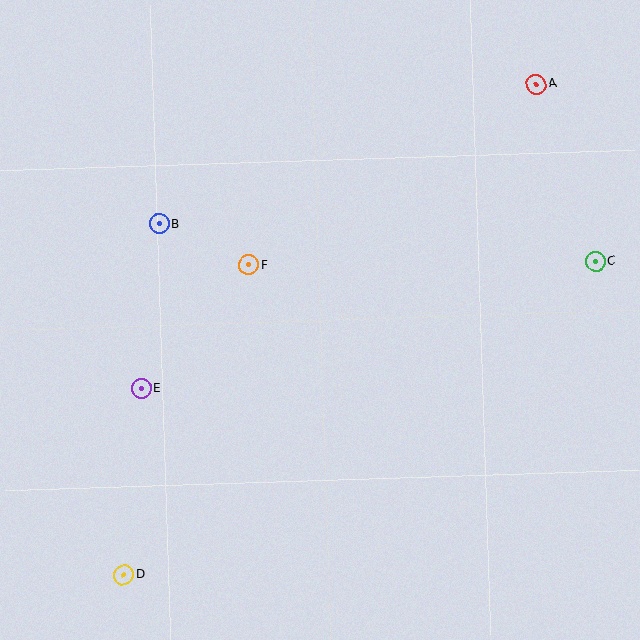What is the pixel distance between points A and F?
The distance between A and F is 340 pixels.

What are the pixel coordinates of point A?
Point A is at (536, 84).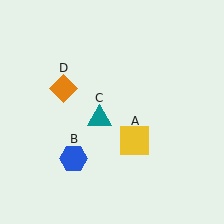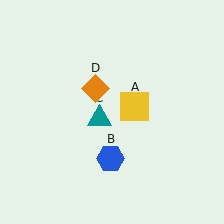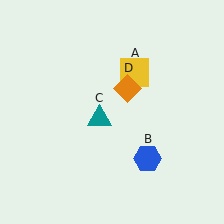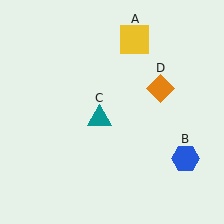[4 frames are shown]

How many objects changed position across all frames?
3 objects changed position: yellow square (object A), blue hexagon (object B), orange diamond (object D).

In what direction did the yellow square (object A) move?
The yellow square (object A) moved up.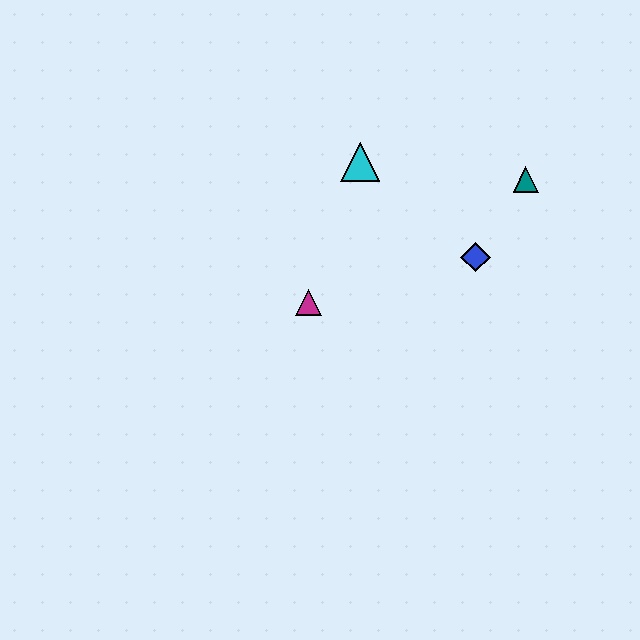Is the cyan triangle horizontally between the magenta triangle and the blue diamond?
Yes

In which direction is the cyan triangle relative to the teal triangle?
The cyan triangle is to the left of the teal triangle.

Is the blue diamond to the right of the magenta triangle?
Yes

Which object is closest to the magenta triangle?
The cyan triangle is closest to the magenta triangle.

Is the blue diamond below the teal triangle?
Yes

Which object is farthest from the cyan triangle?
The teal triangle is farthest from the cyan triangle.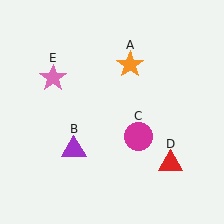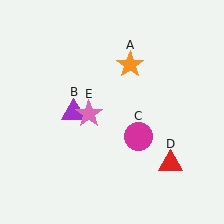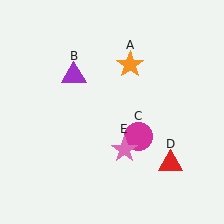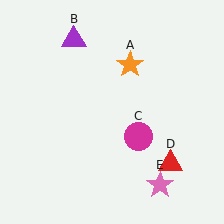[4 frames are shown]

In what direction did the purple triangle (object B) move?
The purple triangle (object B) moved up.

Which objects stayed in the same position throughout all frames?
Orange star (object A) and magenta circle (object C) and red triangle (object D) remained stationary.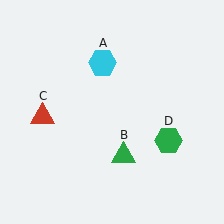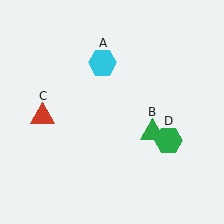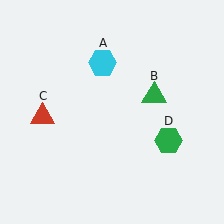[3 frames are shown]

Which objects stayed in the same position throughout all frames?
Cyan hexagon (object A) and red triangle (object C) and green hexagon (object D) remained stationary.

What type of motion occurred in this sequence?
The green triangle (object B) rotated counterclockwise around the center of the scene.